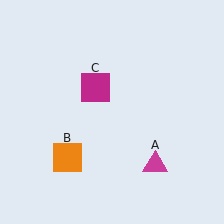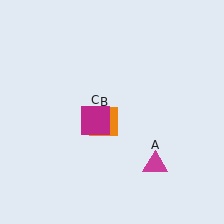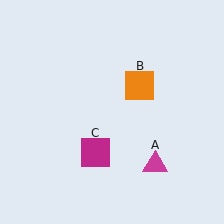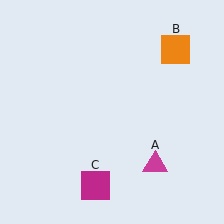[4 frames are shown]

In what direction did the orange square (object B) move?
The orange square (object B) moved up and to the right.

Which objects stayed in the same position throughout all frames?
Magenta triangle (object A) remained stationary.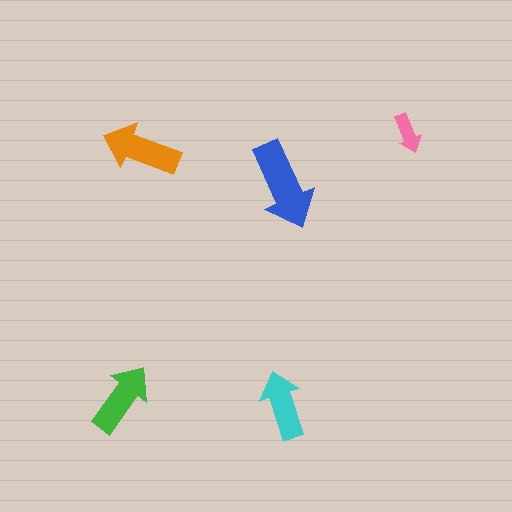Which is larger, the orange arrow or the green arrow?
The orange one.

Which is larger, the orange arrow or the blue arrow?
The blue one.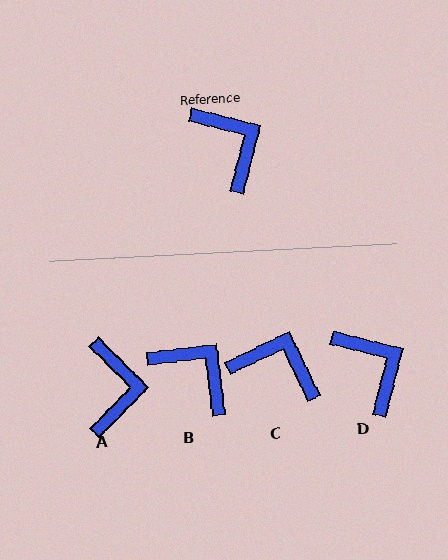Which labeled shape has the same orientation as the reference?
D.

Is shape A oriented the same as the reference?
No, it is off by about 31 degrees.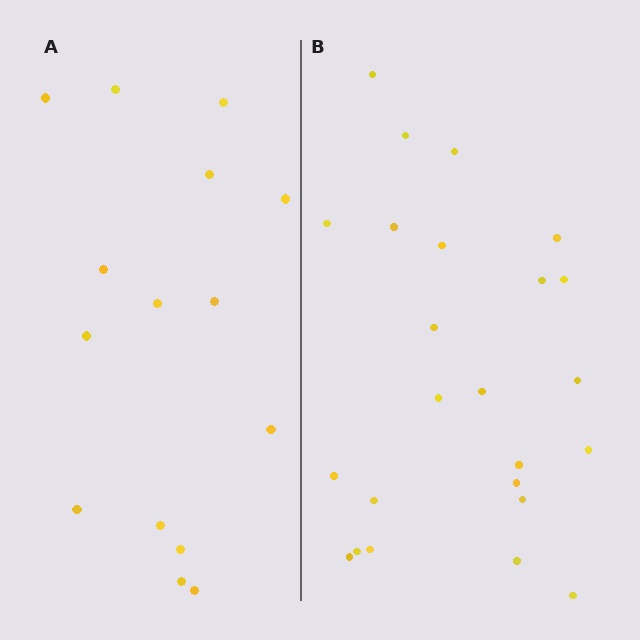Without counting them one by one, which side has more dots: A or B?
Region B (the right region) has more dots.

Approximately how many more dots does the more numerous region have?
Region B has roughly 8 or so more dots than region A.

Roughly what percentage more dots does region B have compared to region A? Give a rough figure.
About 60% more.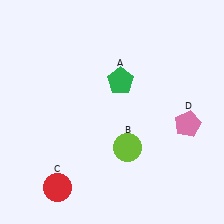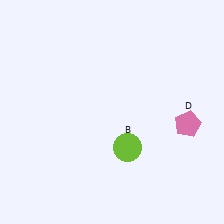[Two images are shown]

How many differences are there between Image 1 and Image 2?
There are 2 differences between the two images.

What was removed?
The green pentagon (A), the red circle (C) were removed in Image 2.